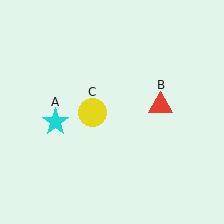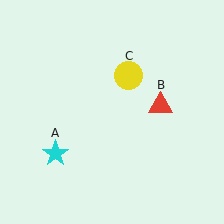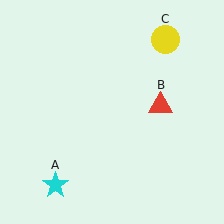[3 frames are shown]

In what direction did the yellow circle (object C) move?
The yellow circle (object C) moved up and to the right.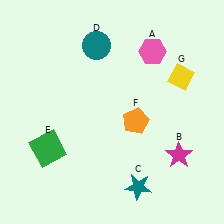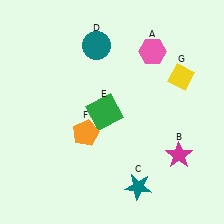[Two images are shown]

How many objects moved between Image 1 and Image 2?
2 objects moved between the two images.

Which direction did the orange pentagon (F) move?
The orange pentagon (F) moved left.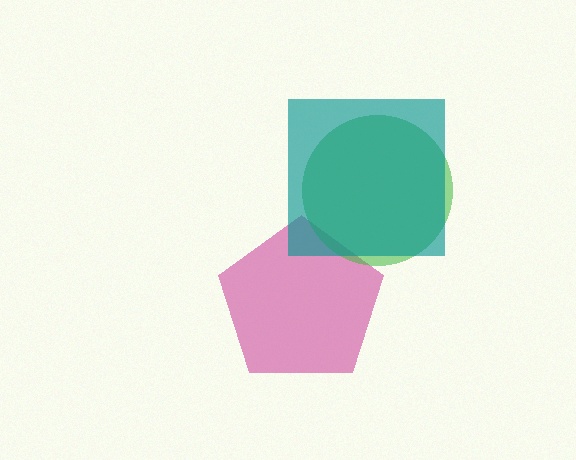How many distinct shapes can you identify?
There are 3 distinct shapes: a magenta pentagon, a green circle, a teal square.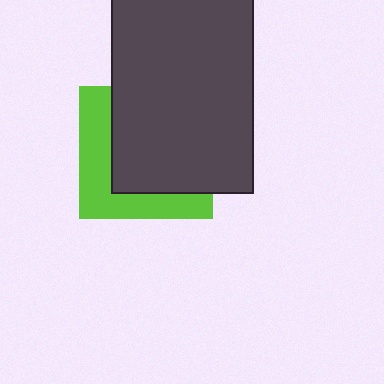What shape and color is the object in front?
The object in front is a dark gray rectangle.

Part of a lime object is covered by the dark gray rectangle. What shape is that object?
It is a square.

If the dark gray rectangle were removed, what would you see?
You would see the complete lime square.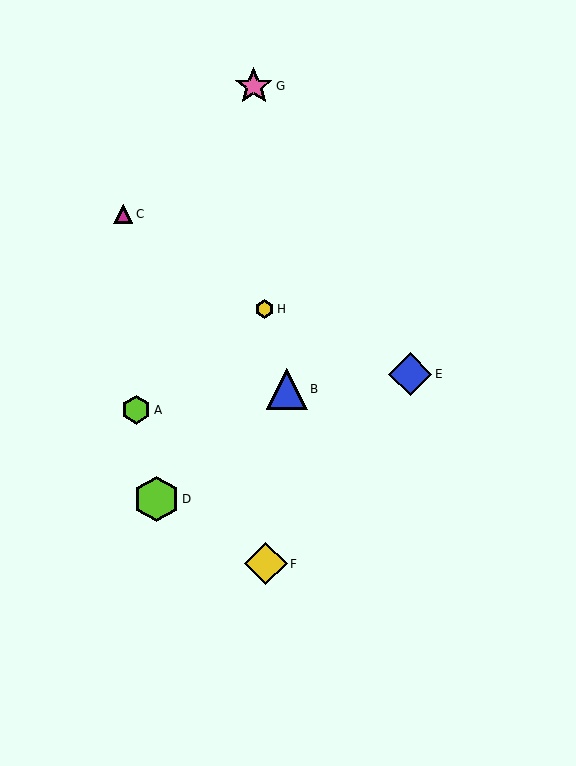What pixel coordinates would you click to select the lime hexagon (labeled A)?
Click at (136, 410) to select the lime hexagon A.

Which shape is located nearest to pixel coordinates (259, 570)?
The yellow diamond (labeled F) at (266, 564) is nearest to that location.